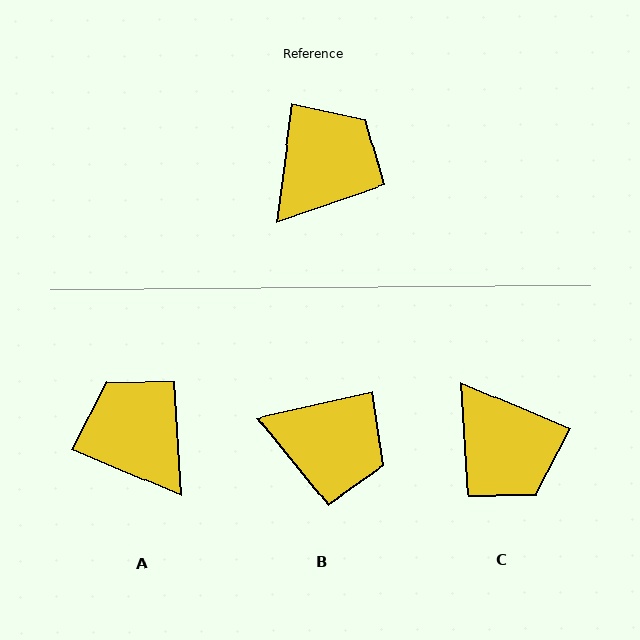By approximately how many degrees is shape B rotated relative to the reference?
Approximately 70 degrees clockwise.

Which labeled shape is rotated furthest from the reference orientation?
C, about 105 degrees away.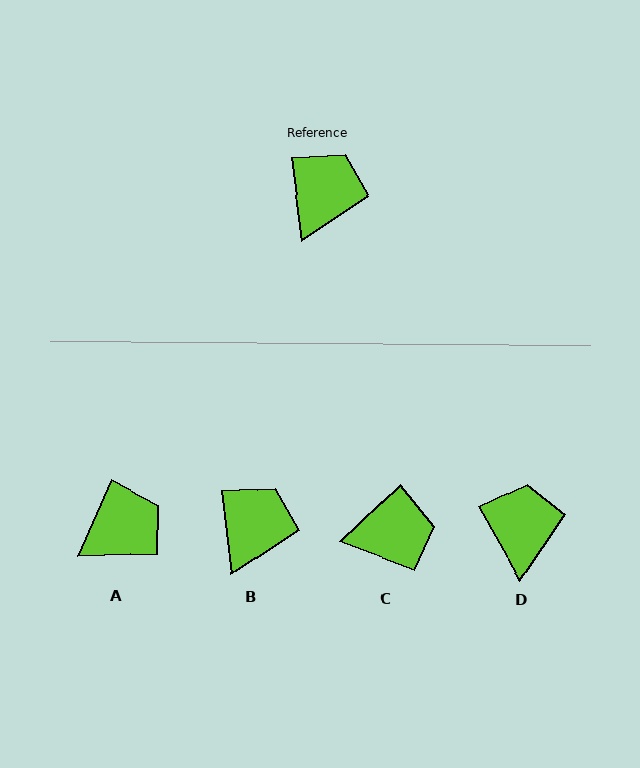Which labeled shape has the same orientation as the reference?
B.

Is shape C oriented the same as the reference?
No, it is off by about 54 degrees.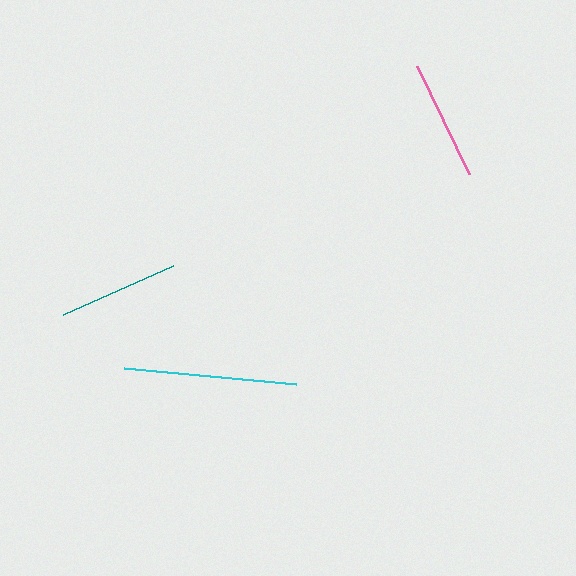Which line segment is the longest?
The cyan line is the longest at approximately 172 pixels.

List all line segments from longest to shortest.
From longest to shortest: cyan, pink, teal.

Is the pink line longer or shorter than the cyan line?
The cyan line is longer than the pink line.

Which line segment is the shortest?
The teal line is the shortest at approximately 120 pixels.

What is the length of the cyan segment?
The cyan segment is approximately 172 pixels long.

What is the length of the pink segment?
The pink segment is approximately 120 pixels long.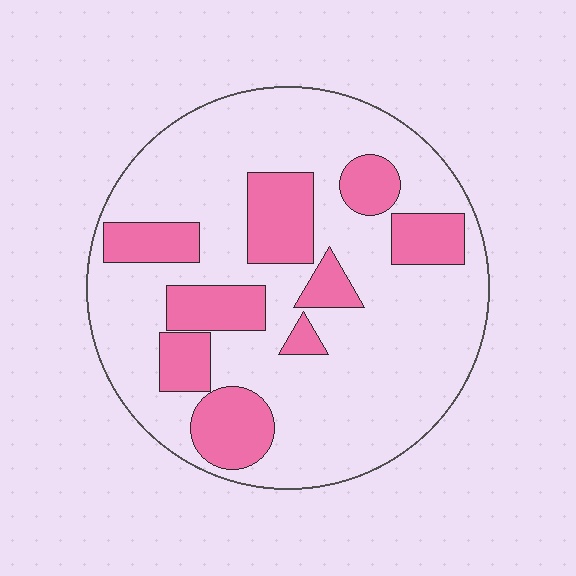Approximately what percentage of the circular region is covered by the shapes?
Approximately 25%.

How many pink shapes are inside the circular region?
9.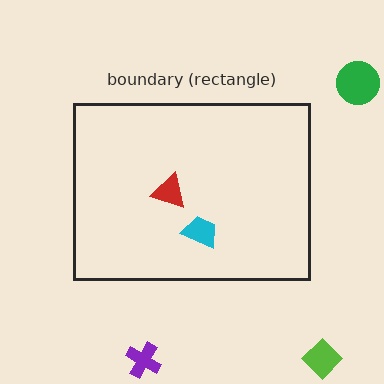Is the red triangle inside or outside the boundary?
Inside.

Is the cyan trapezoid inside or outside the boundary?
Inside.